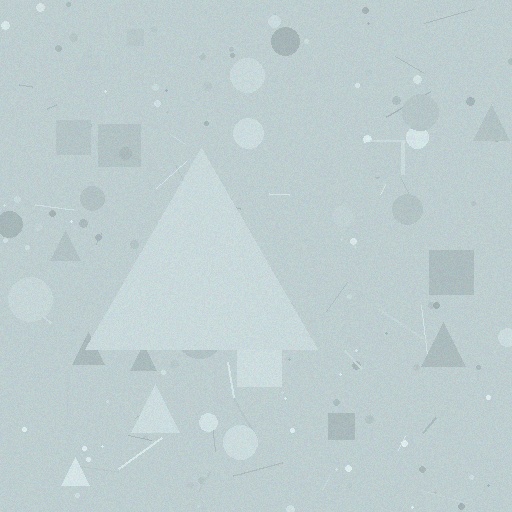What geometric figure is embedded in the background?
A triangle is embedded in the background.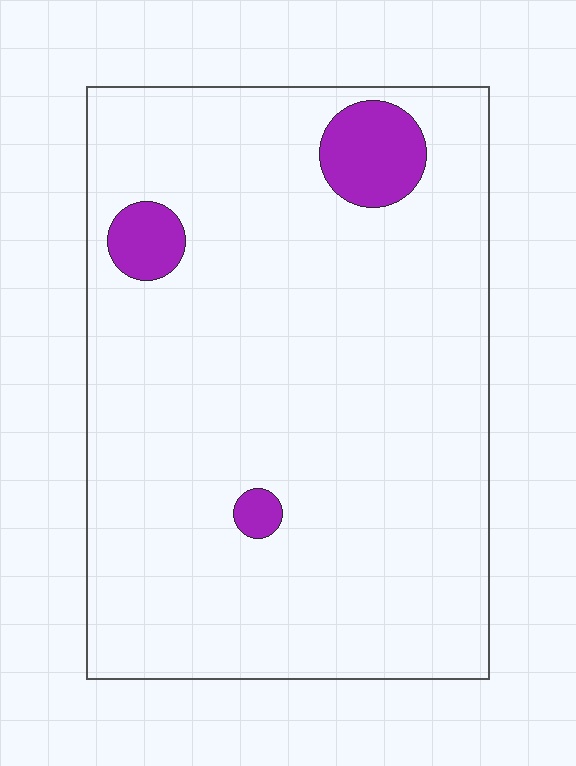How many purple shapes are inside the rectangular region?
3.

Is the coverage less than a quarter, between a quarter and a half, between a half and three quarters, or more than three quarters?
Less than a quarter.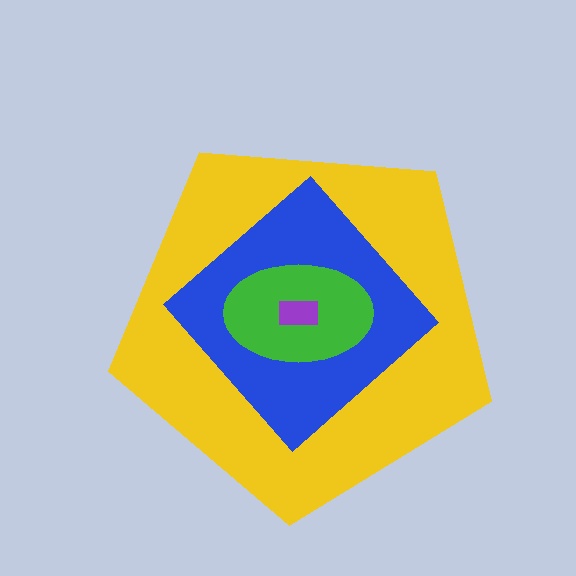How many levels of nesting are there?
4.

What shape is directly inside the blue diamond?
The green ellipse.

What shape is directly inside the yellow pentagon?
The blue diamond.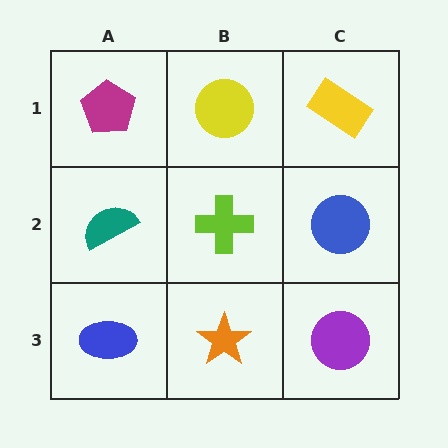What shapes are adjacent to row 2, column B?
A yellow circle (row 1, column B), an orange star (row 3, column B), a teal semicircle (row 2, column A), a blue circle (row 2, column C).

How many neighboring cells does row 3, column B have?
3.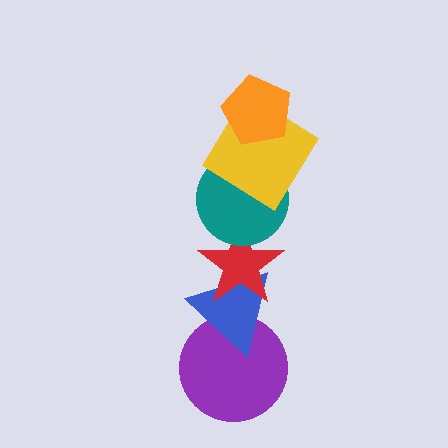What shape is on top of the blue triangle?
The red star is on top of the blue triangle.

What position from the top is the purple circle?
The purple circle is 6th from the top.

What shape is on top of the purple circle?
The blue triangle is on top of the purple circle.